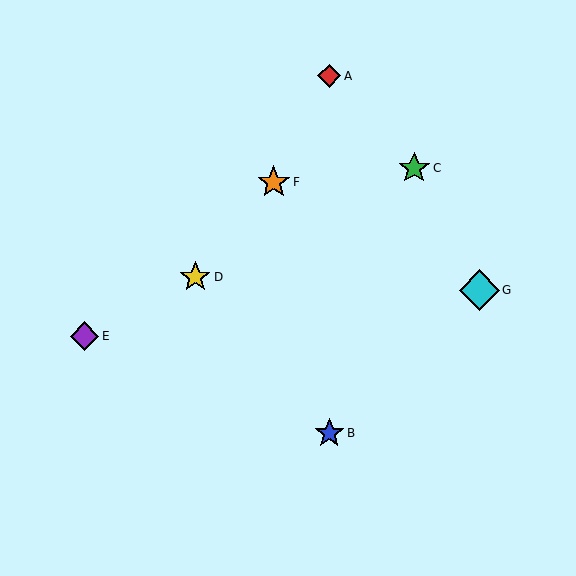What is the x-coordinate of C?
Object C is at x≈414.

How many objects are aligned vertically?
2 objects (A, B) are aligned vertically.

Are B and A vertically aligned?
Yes, both are at x≈329.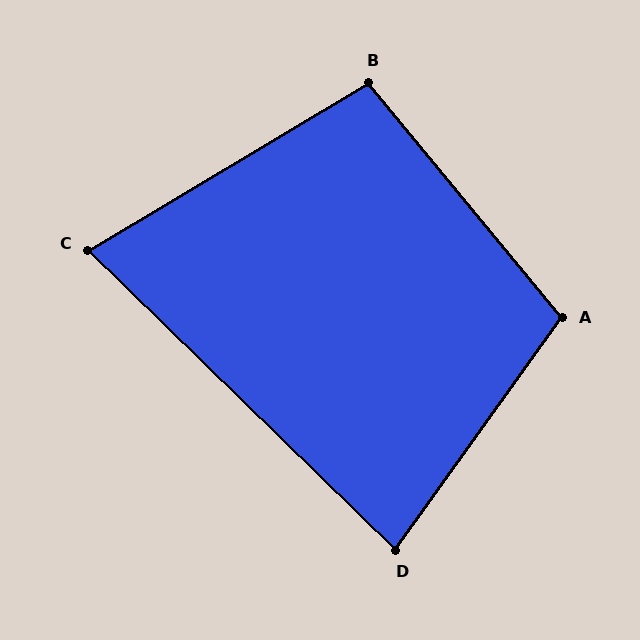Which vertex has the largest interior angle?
A, at approximately 105 degrees.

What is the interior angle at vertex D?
Approximately 81 degrees (acute).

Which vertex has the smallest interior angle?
C, at approximately 75 degrees.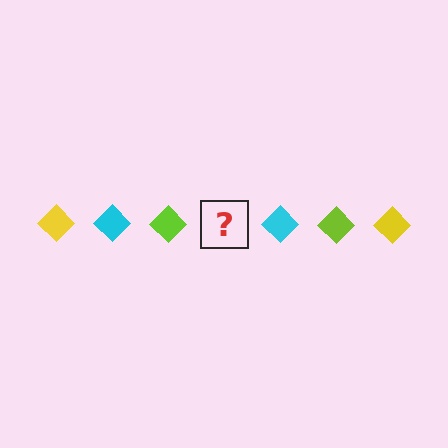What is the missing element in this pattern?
The missing element is a yellow diamond.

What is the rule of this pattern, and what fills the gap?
The rule is that the pattern cycles through yellow, cyan, lime diamonds. The gap should be filled with a yellow diamond.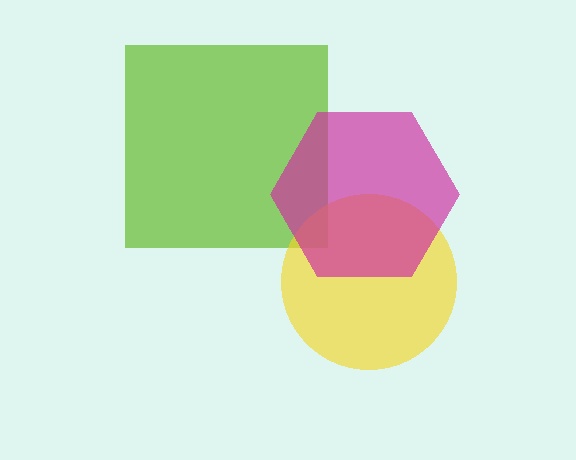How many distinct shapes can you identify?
There are 3 distinct shapes: a lime square, a yellow circle, a magenta hexagon.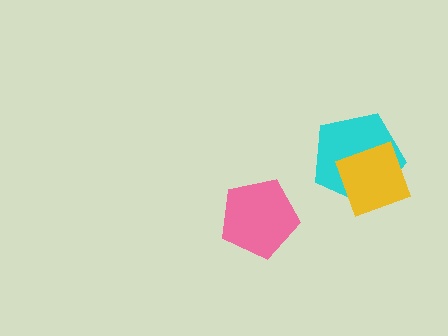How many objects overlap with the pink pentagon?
0 objects overlap with the pink pentagon.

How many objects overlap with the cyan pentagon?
1 object overlaps with the cyan pentagon.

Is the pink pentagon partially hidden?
No, no other shape covers it.